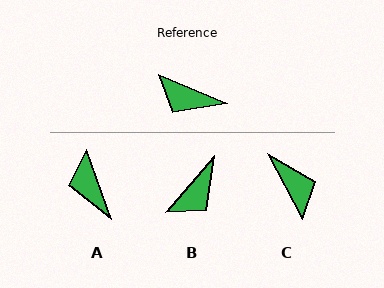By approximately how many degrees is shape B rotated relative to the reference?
Approximately 73 degrees counter-clockwise.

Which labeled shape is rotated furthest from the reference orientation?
C, about 141 degrees away.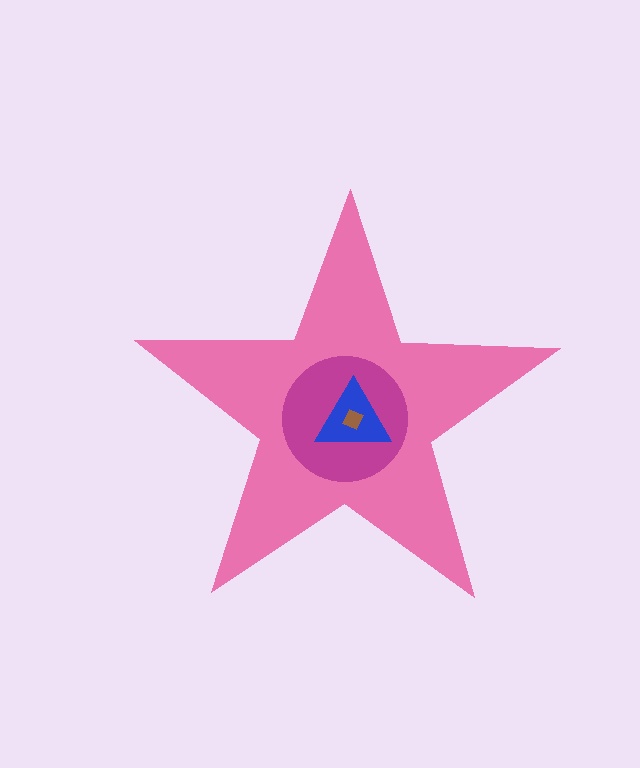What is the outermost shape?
The pink star.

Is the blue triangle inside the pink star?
Yes.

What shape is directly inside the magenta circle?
The blue triangle.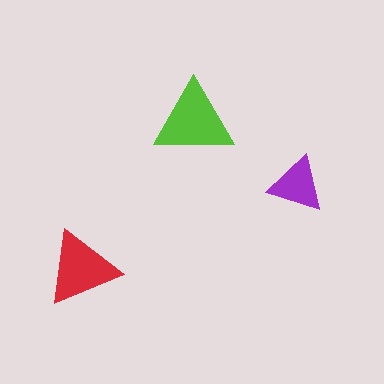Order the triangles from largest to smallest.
the lime one, the red one, the purple one.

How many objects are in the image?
There are 3 objects in the image.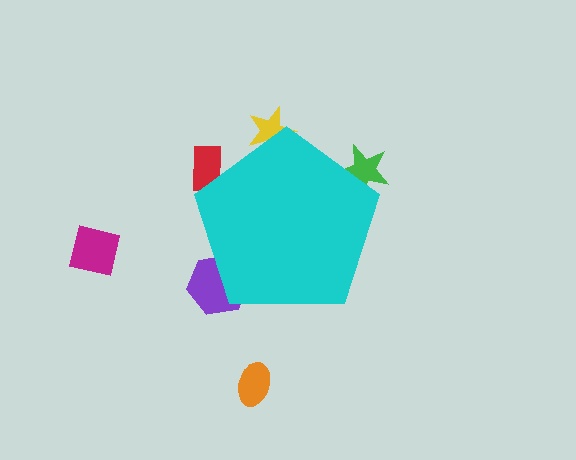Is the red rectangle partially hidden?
Yes, the red rectangle is partially hidden behind the cyan pentagon.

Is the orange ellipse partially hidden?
No, the orange ellipse is fully visible.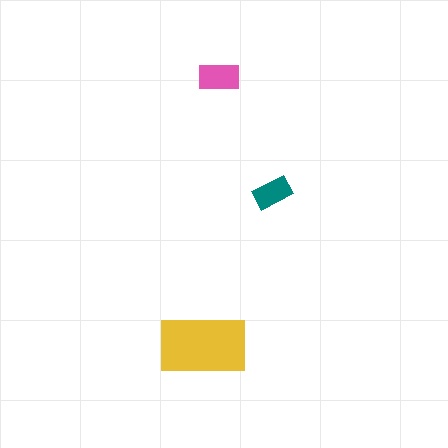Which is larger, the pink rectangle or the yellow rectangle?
The yellow one.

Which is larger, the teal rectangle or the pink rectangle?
The pink one.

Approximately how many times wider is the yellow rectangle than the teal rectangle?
About 2.5 times wider.